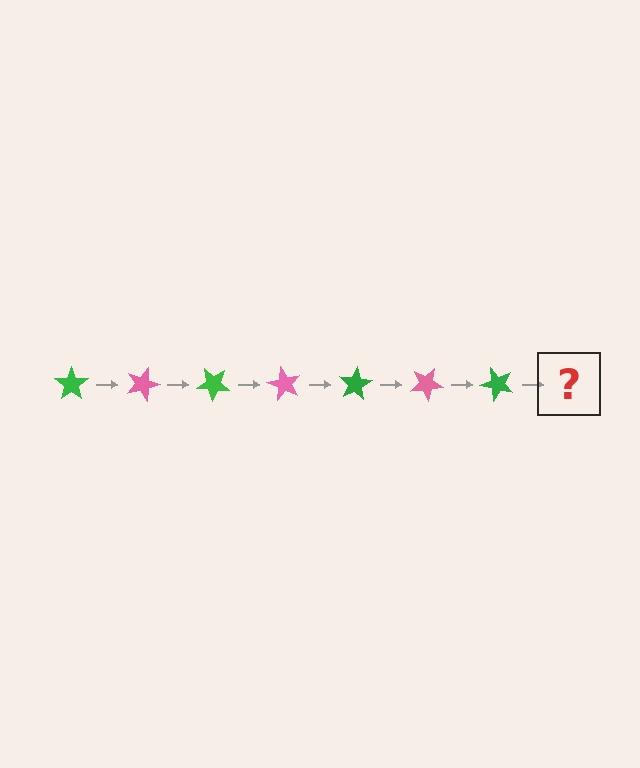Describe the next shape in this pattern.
It should be a pink star, rotated 140 degrees from the start.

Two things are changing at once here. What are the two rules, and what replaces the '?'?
The two rules are that it rotates 20 degrees each step and the color cycles through green and pink. The '?' should be a pink star, rotated 140 degrees from the start.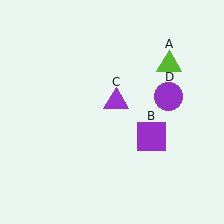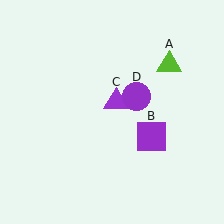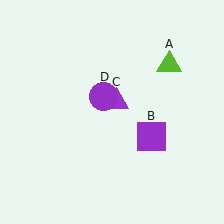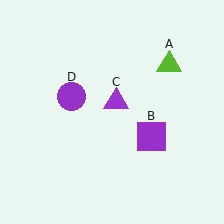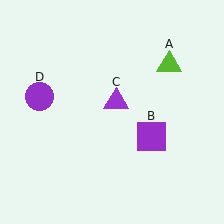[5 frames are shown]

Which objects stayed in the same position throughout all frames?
Lime triangle (object A) and purple square (object B) and purple triangle (object C) remained stationary.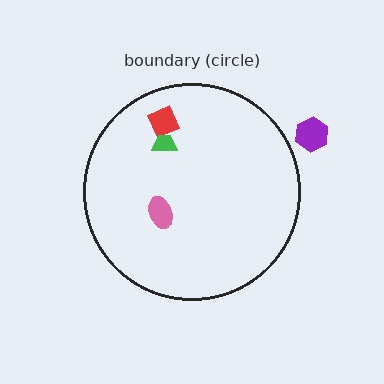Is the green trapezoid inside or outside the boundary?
Inside.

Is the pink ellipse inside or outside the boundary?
Inside.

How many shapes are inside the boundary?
3 inside, 1 outside.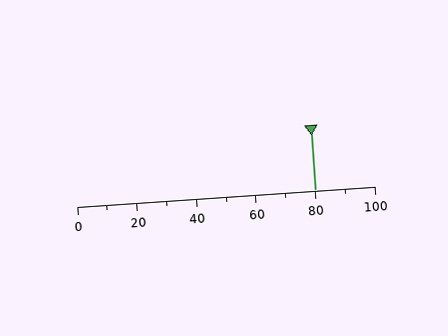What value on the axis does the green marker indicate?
The marker indicates approximately 80.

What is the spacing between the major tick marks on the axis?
The major ticks are spaced 20 apart.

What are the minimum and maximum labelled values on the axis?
The axis runs from 0 to 100.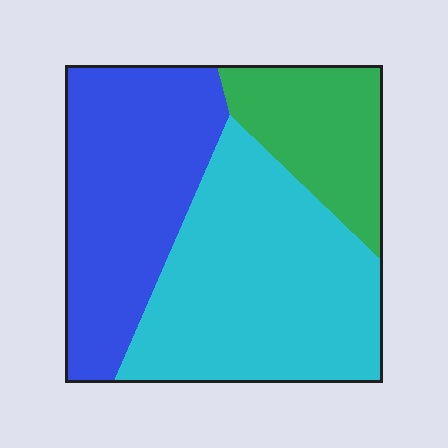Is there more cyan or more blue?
Cyan.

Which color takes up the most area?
Cyan, at roughly 45%.